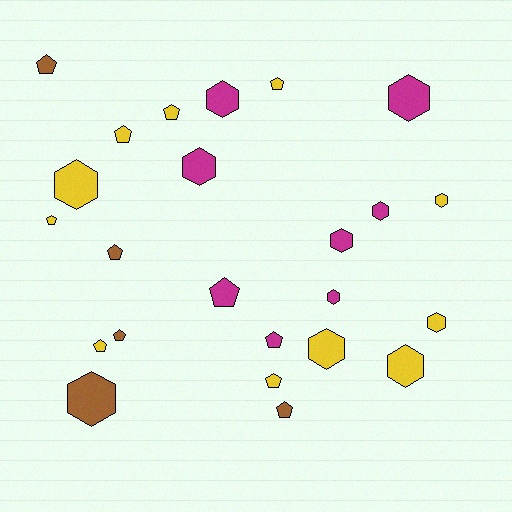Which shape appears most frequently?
Hexagon, with 12 objects.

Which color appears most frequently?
Yellow, with 11 objects.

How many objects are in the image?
There are 24 objects.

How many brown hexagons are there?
There is 1 brown hexagon.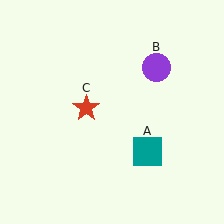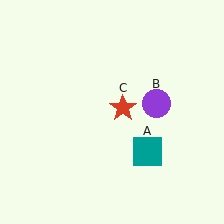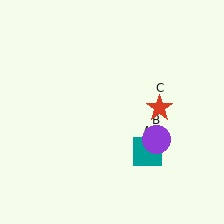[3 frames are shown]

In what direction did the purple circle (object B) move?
The purple circle (object B) moved down.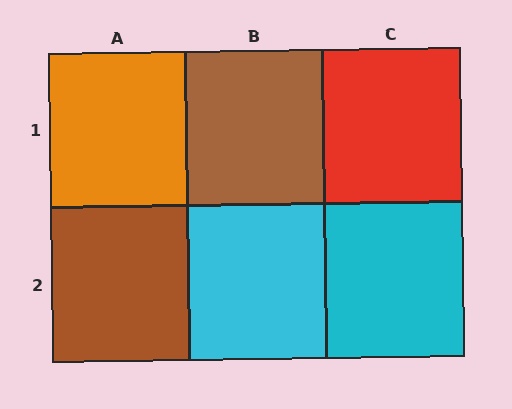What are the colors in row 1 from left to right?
Orange, brown, red.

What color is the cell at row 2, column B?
Cyan.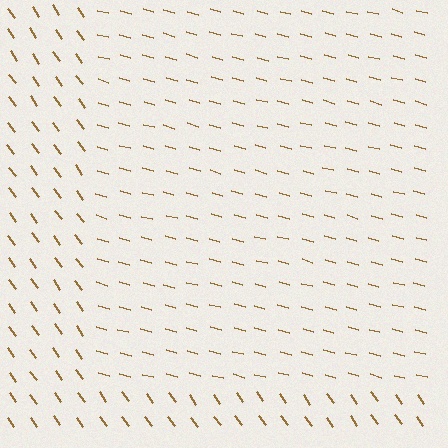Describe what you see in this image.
The image is filled with small brown line segments. A rectangle region in the image has lines oriented differently from the surrounding lines, creating a visible texture boundary.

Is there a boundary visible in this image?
Yes, there is a texture boundary formed by a change in line orientation.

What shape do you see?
I see a rectangle.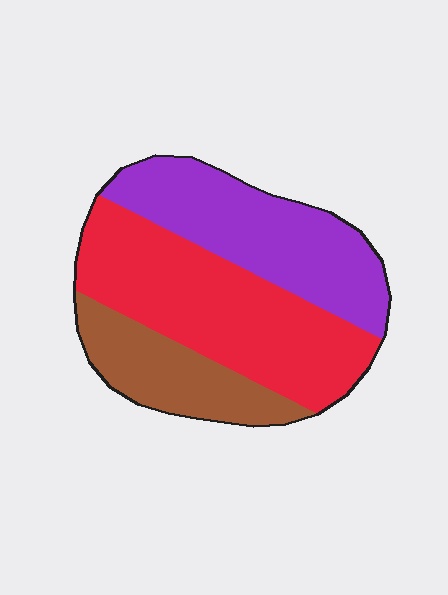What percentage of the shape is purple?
Purple covers about 35% of the shape.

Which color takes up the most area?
Red, at roughly 45%.